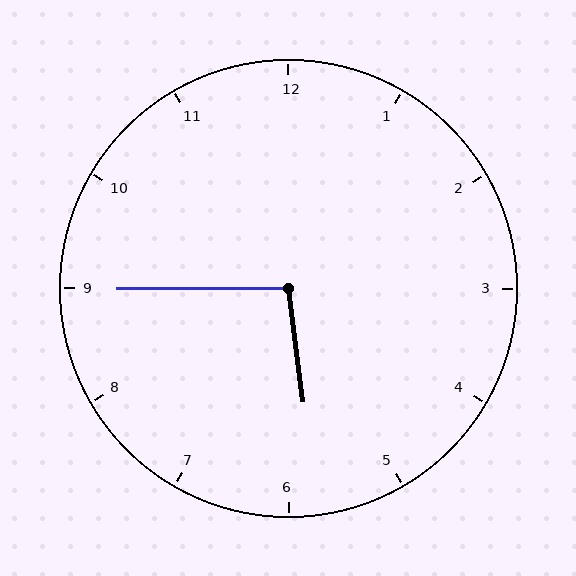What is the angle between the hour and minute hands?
Approximately 98 degrees.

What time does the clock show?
5:45.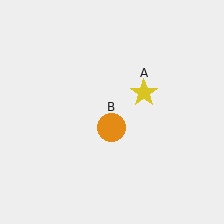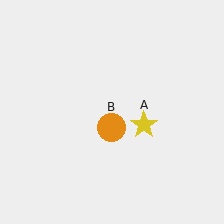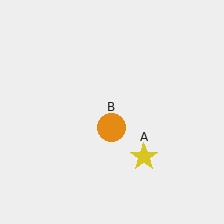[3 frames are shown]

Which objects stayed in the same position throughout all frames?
Orange circle (object B) remained stationary.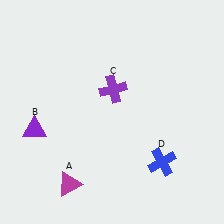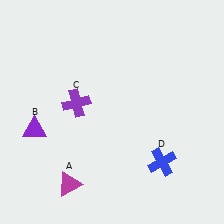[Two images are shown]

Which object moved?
The purple cross (C) moved left.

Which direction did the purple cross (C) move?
The purple cross (C) moved left.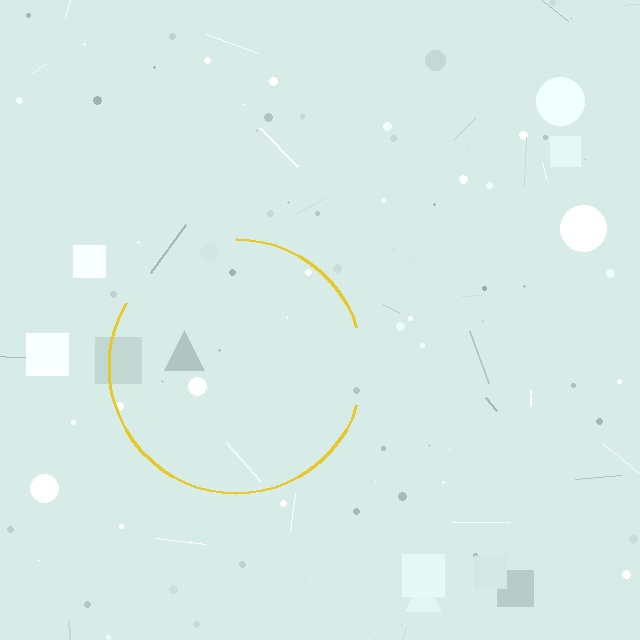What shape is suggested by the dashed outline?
The dashed outline suggests a circle.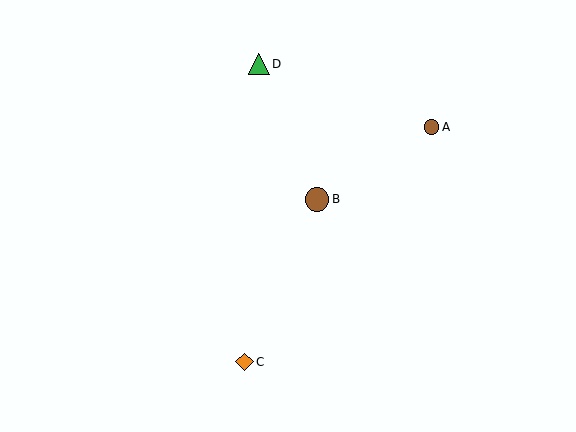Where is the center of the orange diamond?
The center of the orange diamond is at (244, 362).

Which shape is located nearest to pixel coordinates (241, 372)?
The orange diamond (labeled C) at (244, 362) is nearest to that location.